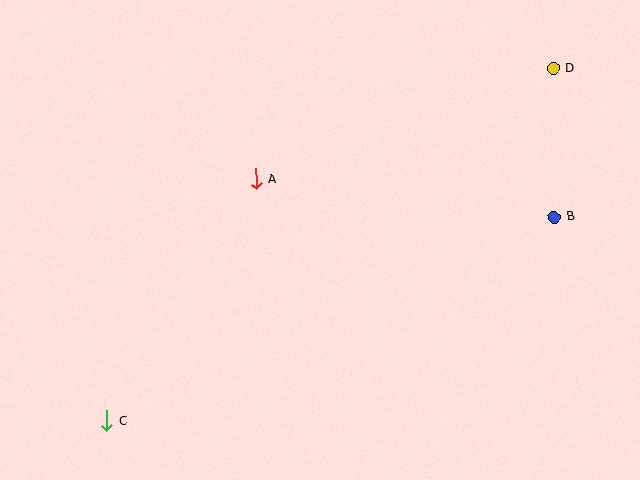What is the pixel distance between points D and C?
The distance between D and C is 569 pixels.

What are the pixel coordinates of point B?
Point B is at (554, 217).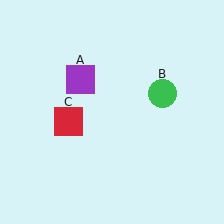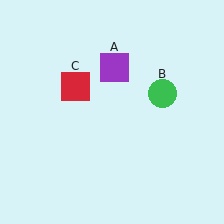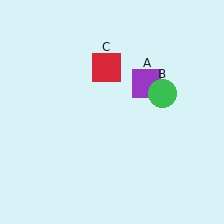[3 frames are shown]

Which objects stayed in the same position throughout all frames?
Green circle (object B) remained stationary.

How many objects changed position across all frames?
2 objects changed position: purple square (object A), red square (object C).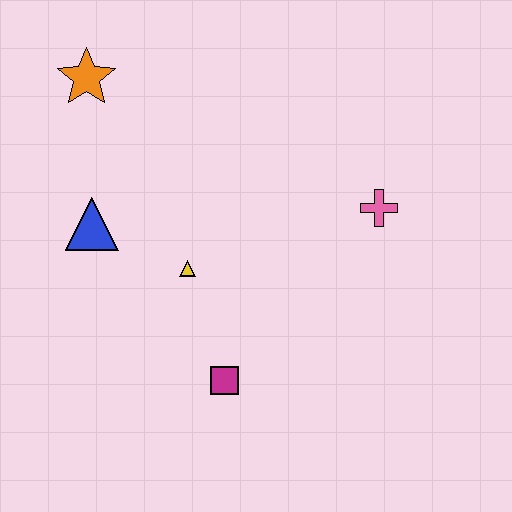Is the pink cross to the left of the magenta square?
No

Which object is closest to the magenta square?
The yellow triangle is closest to the magenta square.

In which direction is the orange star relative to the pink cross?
The orange star is to the left of the pink cross.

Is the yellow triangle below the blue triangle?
Yes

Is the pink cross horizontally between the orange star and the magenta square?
No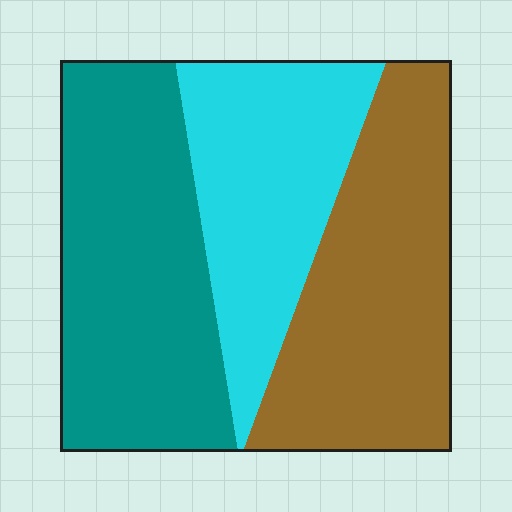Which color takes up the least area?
Cyan, at roughly 30%.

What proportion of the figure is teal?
Teal takes up about three eighths (3/8) of the figure.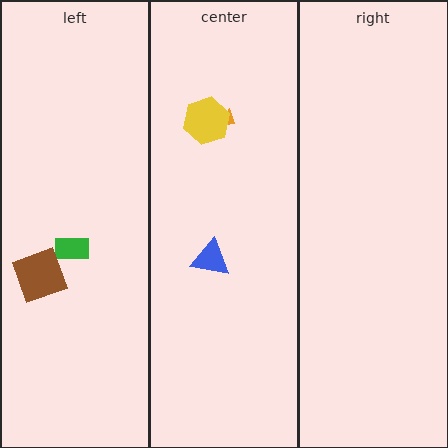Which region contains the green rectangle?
The left region.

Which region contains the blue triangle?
The center region.